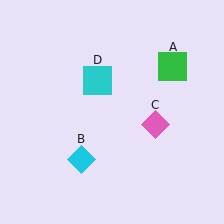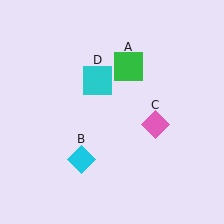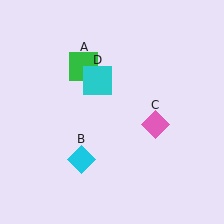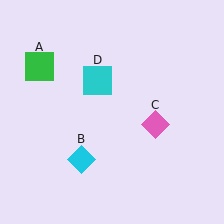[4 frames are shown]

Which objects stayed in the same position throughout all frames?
Cyan diamond (object B) and pink diamond (object C) and cyan square (object D) remained stationary.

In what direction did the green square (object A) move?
The green square (object A) moved left.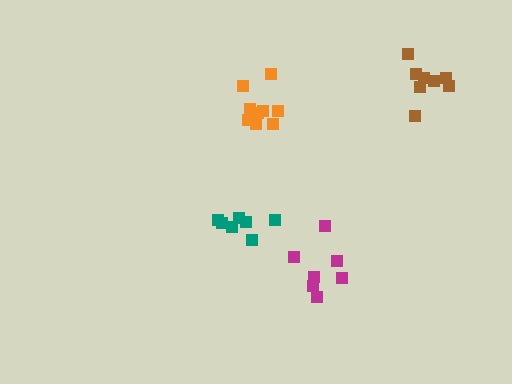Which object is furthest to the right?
The brown cluster is rightmost.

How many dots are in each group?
Group 1: 8 dots, Group 2: 7 dots, Group 3: 7 dots, Group 4: 10 dots (32 total).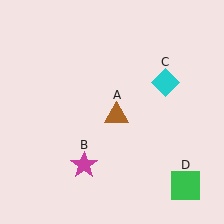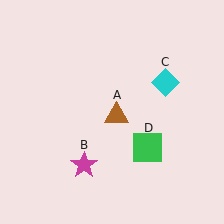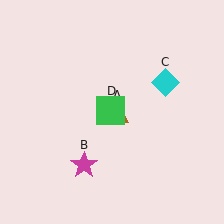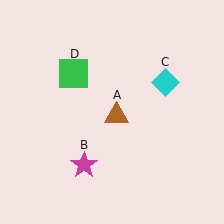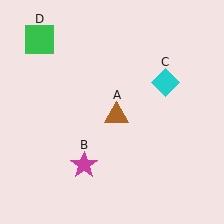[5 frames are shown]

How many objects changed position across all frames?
1 object changed position: green square (object D).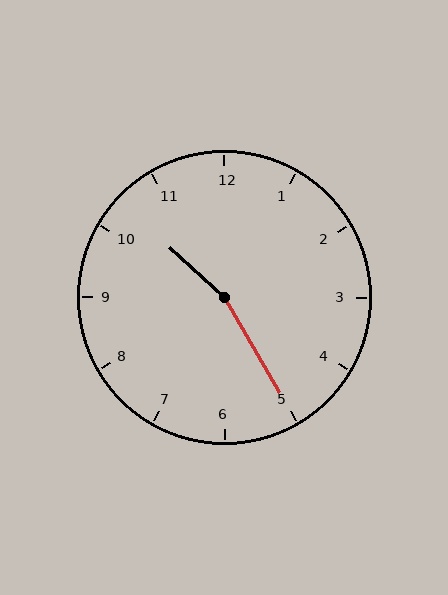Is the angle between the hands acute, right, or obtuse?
It is obtuse.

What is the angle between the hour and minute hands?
Approximately 162 degrees.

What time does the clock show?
10:25.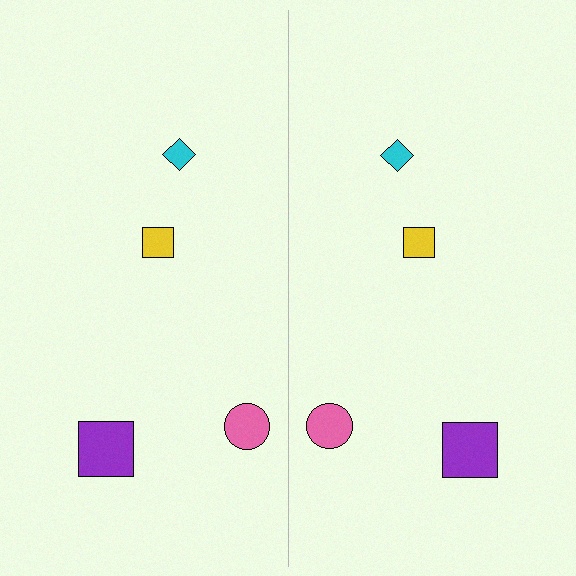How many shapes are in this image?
There are 8 shapes in this image.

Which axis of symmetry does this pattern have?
The pattern has a vertical axis of symmetry running through the center of the image.